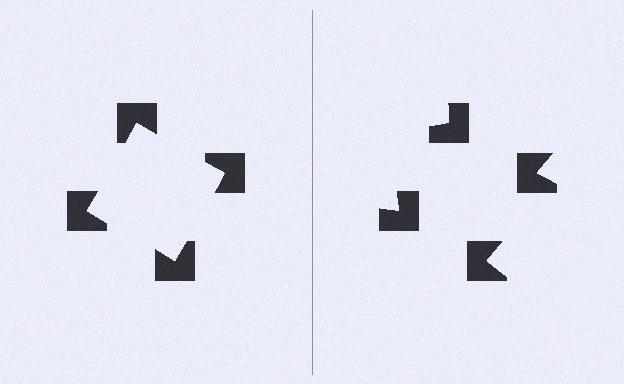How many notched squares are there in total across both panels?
8 — 4 on each side.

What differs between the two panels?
The notched squares are positioned identically on both sides; only the wedge orientations differ. On the left they align to a square; on the right they are misaligned.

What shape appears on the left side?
An illusory square.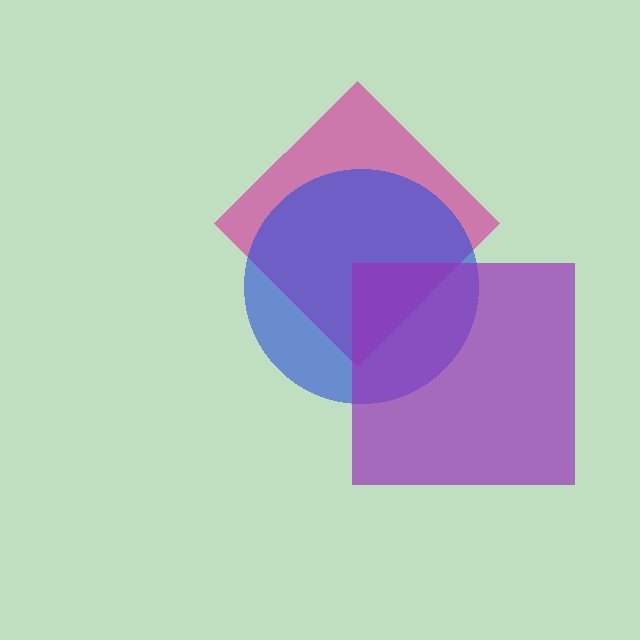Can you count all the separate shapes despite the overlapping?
Yes, there are 3 separate shapes.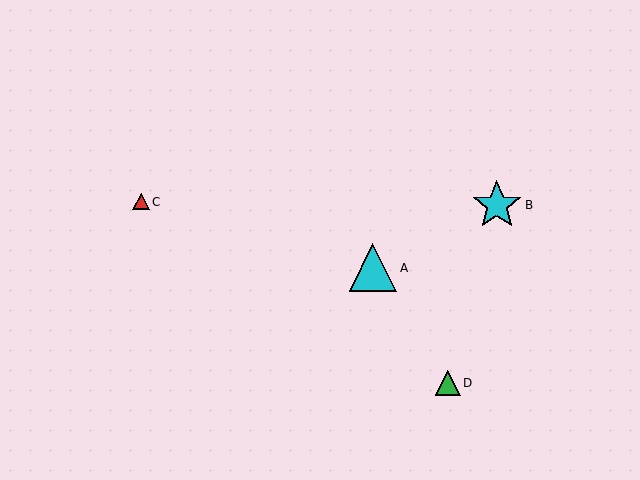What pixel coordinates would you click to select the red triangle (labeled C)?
Click at (141, 202) to select the red triangle C.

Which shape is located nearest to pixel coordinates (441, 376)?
The green triangle (labeled D) at (448, 383) is nearest to that location.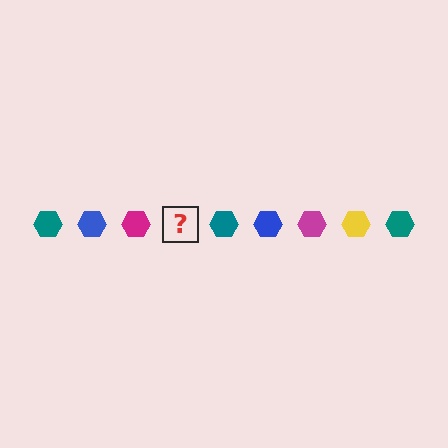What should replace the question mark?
The question mark should be replaced with a yellow hexagon.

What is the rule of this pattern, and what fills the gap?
The rule is that the pattern cycles through teal, blue, magenta, yellow hexagons. The gap should be filled with a yellow hexagon.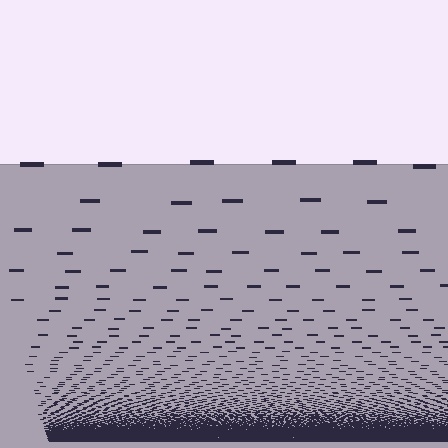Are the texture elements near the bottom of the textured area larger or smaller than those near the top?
Smaller. The gradient is inverted — elements near the bottom are smaller and denser.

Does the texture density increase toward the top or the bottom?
Density increases toward the bottom.